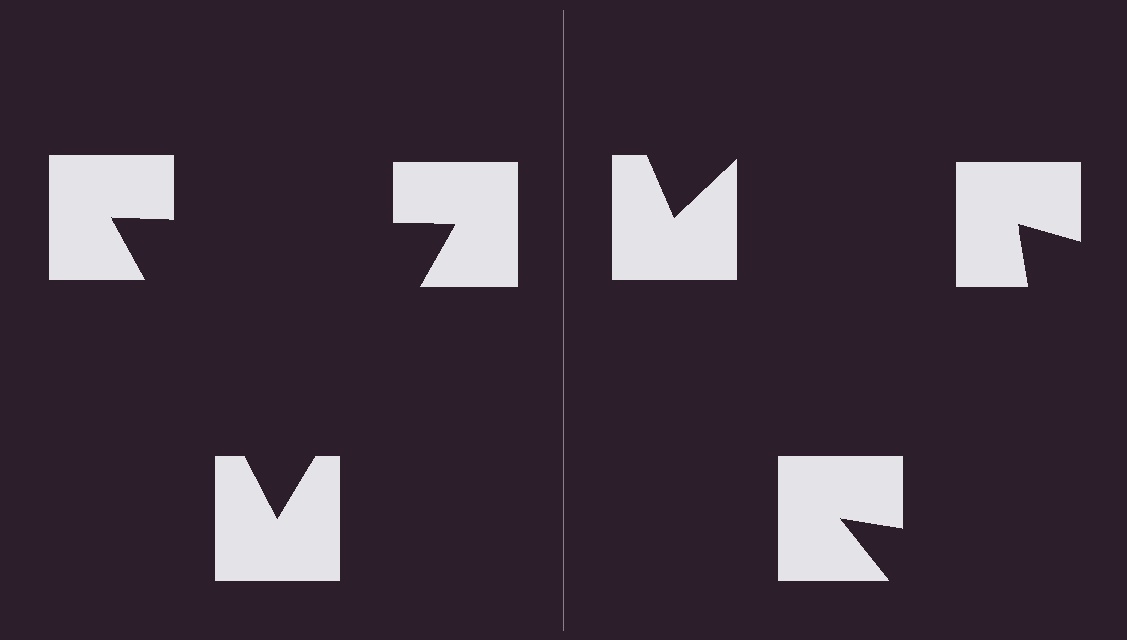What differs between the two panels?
The notched squares are positioned identically on both sides; only the wedge orientations differ. On the left they align to a triangle; on the right they are misaligned.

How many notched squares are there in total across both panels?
6 — 3 on each side.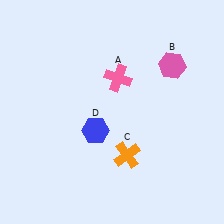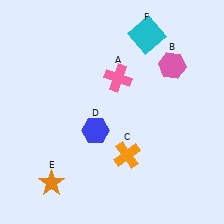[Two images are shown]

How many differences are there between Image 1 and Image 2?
There are 2 differences between the two images.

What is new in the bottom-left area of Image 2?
An orange star (E) was added in the bottom-left area of Image 2.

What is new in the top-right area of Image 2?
A cyan square (F) was added in the top-right area of Image 2.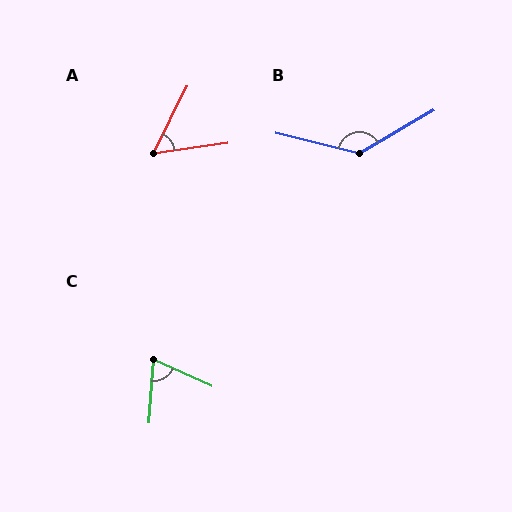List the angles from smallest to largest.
A (55°), C (70°), B (136°).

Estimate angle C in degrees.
Approximately 70 degrees.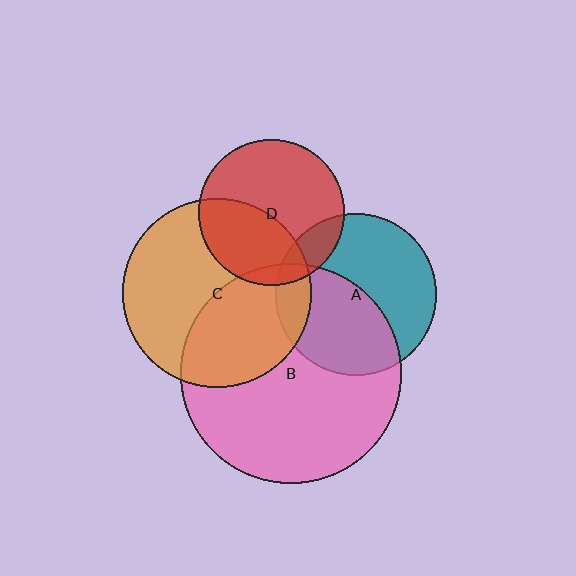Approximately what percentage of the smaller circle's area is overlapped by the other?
Approximately 40%.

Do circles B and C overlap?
Yes.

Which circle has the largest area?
Circle B (pink).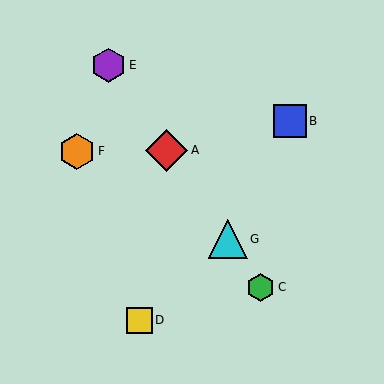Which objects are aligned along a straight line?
Objects A, C, E, G are aligned along a straight line.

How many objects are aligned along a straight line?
4 objects (A, C, E, G) are aligned along a straight line.